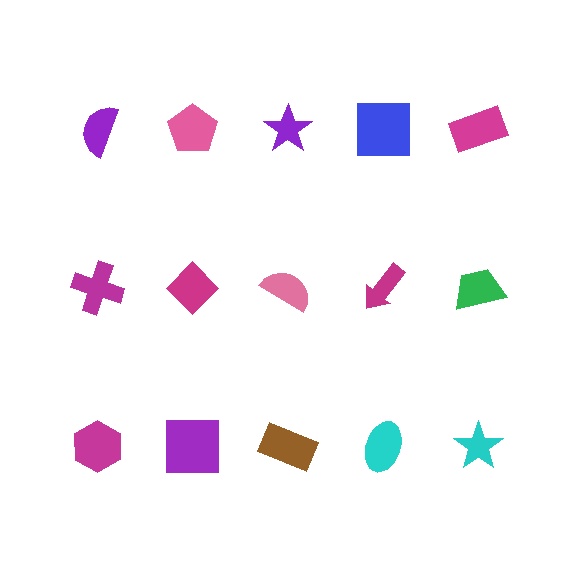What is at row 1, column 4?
A blue square.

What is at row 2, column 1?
A magenta cross.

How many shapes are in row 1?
5 shapes.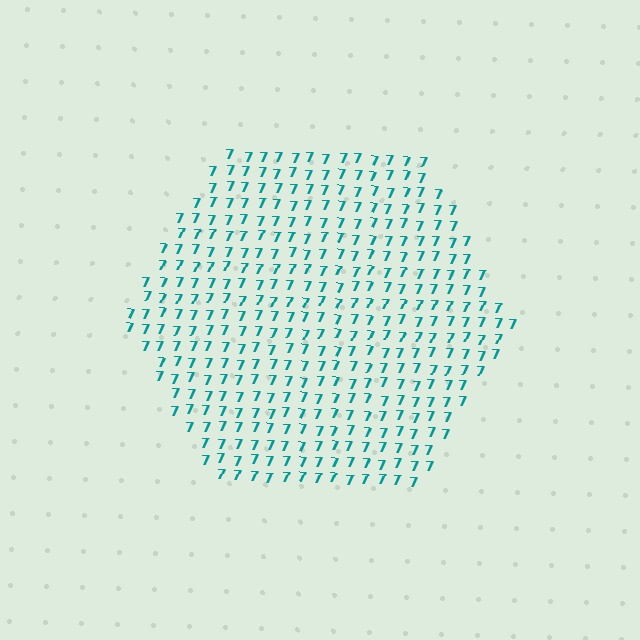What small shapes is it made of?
It is made of small digit 7's.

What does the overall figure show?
The overall figure shows a hexagon.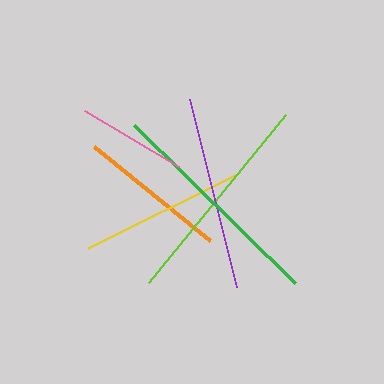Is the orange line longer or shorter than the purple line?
The purple line is longer than the orange line.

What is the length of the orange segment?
The orange segment is approximately 149 pixels long.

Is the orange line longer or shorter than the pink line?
The orange line is longer than the pink line.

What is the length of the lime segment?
The lime segment is approximately 217 pixels long.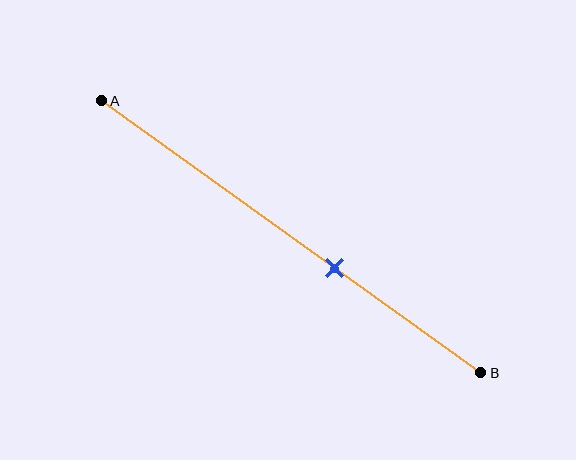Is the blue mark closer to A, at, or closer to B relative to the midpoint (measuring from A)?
The blue mark is closer to point B than the midpoint of segment AB.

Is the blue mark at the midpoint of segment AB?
No, the mark is at about 60% from A, not at the 50% midpoint.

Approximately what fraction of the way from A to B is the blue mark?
The blue mark is approximately 60% of the way from A to B.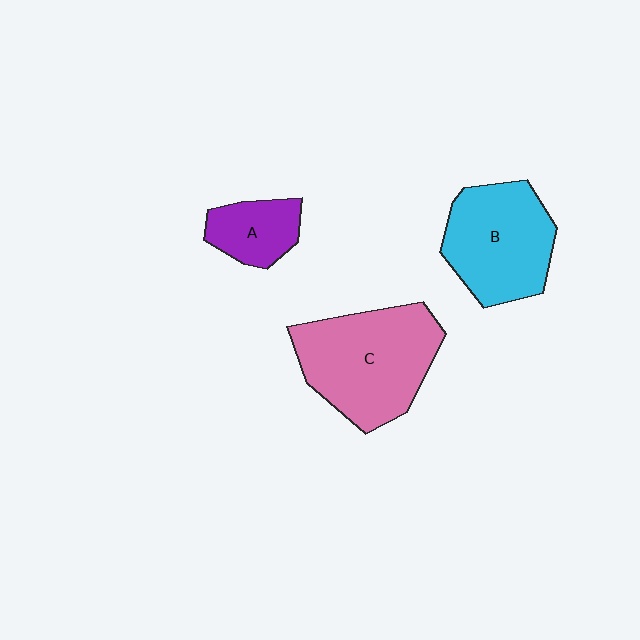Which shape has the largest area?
Shape C (pink).